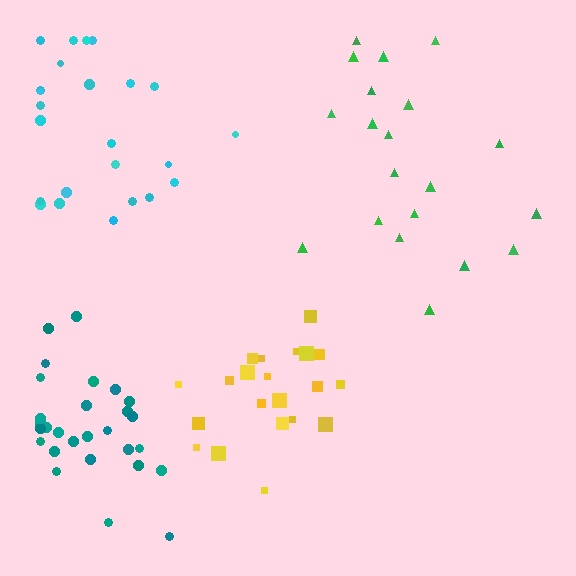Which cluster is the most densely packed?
Yellow.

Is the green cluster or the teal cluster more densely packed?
Teal.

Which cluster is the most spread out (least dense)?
Green.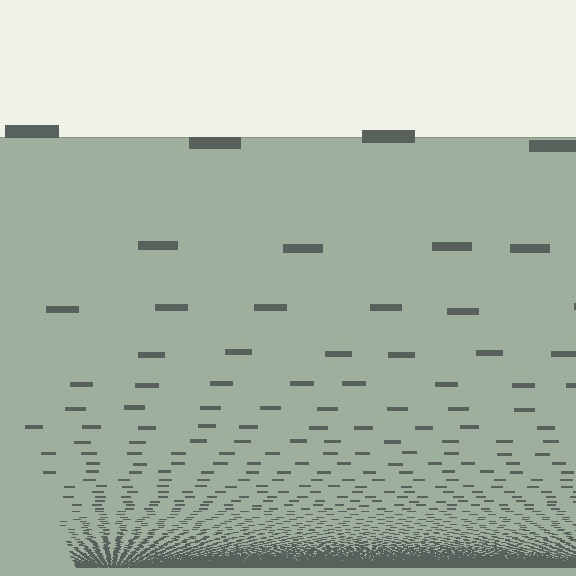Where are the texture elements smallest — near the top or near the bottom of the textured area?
Near the bottom.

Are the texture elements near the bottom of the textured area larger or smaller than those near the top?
Smaller. The gradient is inverted — elements near the bottom are smaller and denser.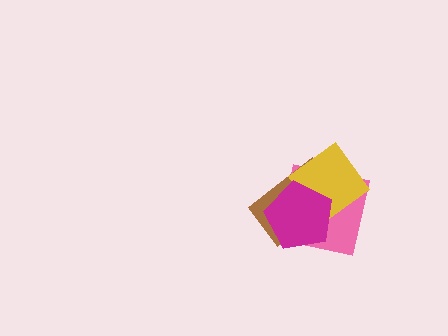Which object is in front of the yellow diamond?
The magenta pentagon is in front of the yellow diamond.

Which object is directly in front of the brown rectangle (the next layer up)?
The yellow diamond is directly in front of the brown rectangle.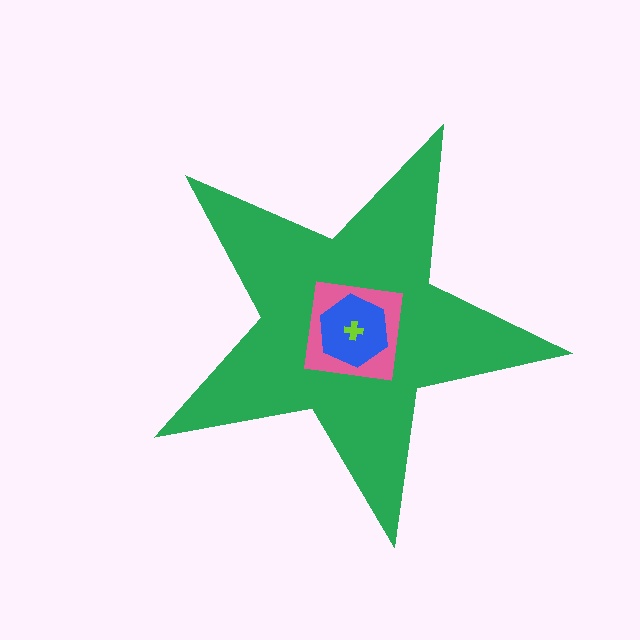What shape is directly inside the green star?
The pink square.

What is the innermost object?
The lime cross.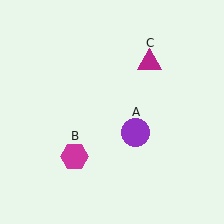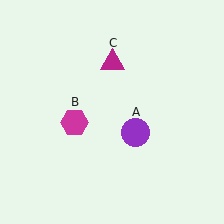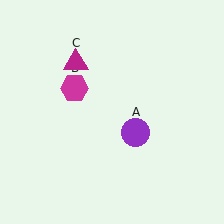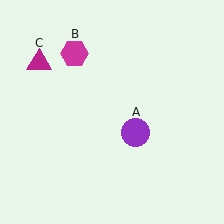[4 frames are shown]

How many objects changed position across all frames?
2 objects changed position: magenta hexagon (object B), magenta triangle (object C).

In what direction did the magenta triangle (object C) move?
The magenta triangle (object C) moved left.